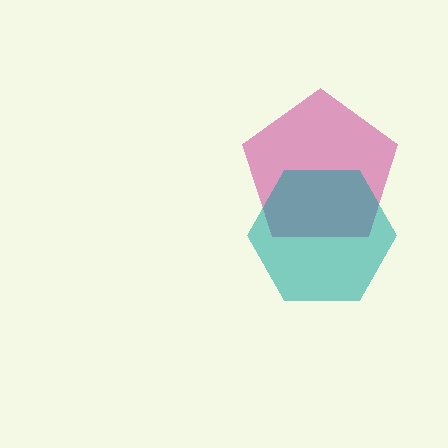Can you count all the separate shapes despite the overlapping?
Yes, there are 2 separate shapes.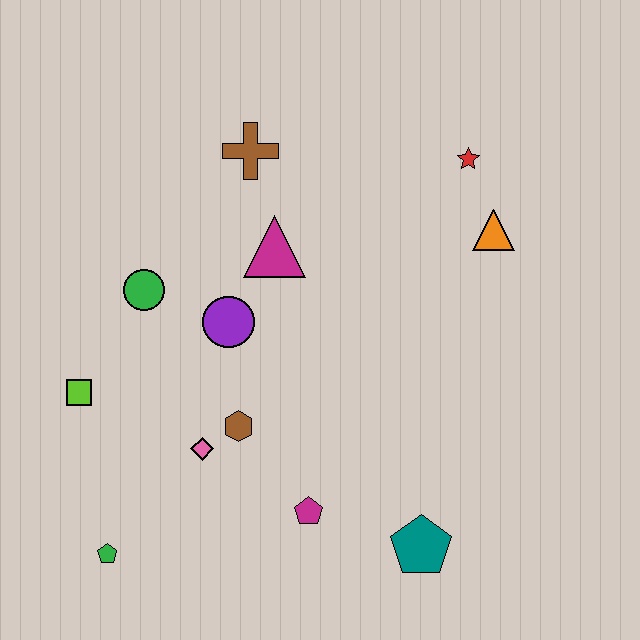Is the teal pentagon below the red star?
Yes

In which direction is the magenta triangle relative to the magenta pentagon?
The magenta triangle is above the magenta pentagon.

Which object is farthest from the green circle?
The teal pentagon is farthest from the green circle.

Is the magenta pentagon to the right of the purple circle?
Yes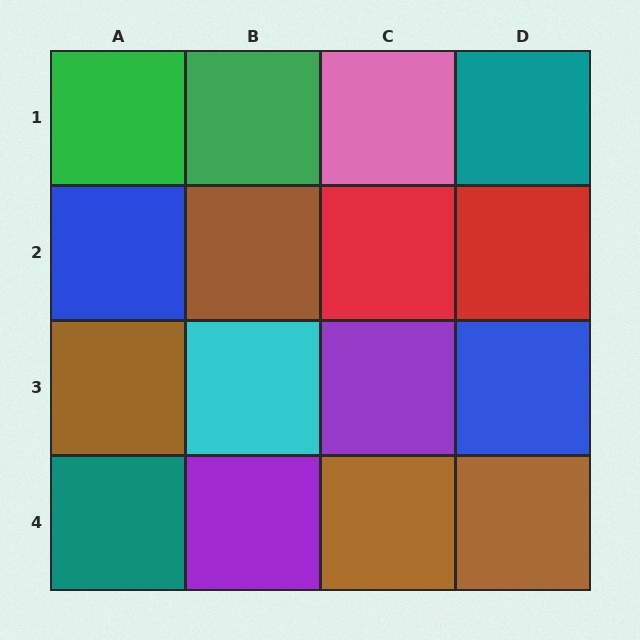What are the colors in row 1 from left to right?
Green, green, pink, teal.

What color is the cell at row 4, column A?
Teal.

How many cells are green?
2 cells are green.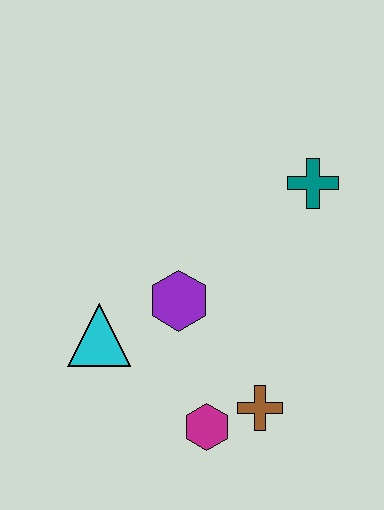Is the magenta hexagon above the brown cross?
No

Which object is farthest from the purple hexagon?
The teal cross is farthest from the purple hexagon.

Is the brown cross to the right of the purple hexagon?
Yes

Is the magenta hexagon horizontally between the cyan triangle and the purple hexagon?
No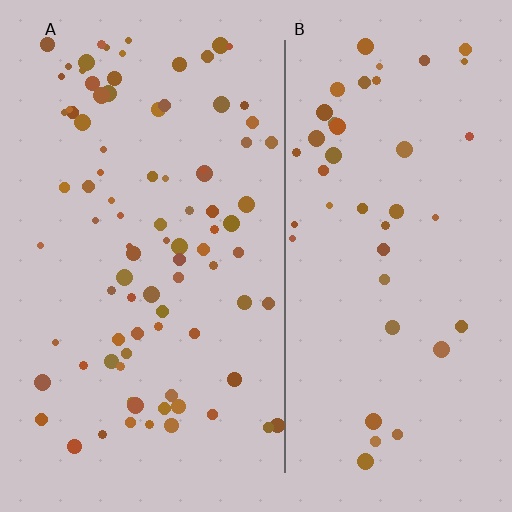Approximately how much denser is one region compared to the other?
Approximately 2.0× — region A over region B.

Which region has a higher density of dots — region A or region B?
A (the left).